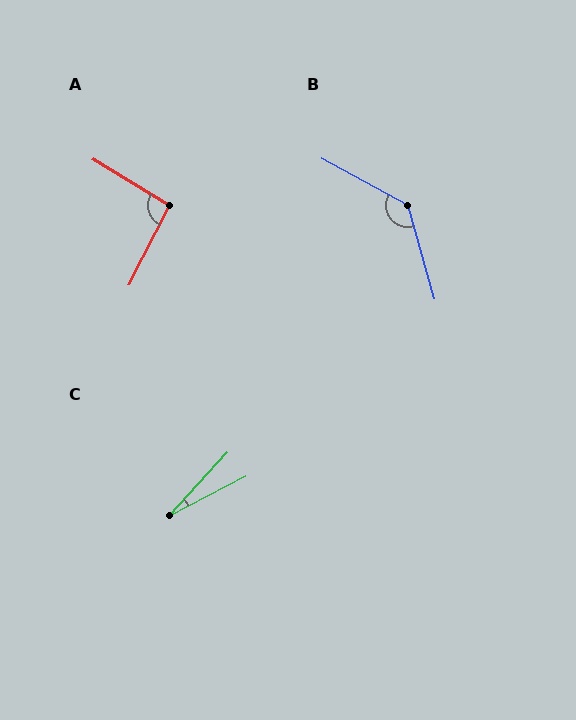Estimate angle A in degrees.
Approximately 94 degrees.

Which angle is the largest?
B, at approximately 134 degrees.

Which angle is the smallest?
C, at approximately 20 degrees.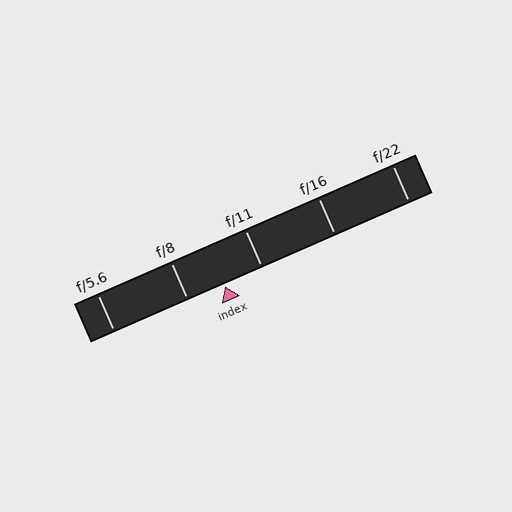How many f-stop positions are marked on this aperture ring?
There are 5 f-stop positions marked.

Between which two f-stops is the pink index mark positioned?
The index mark is between f/8 and f/11.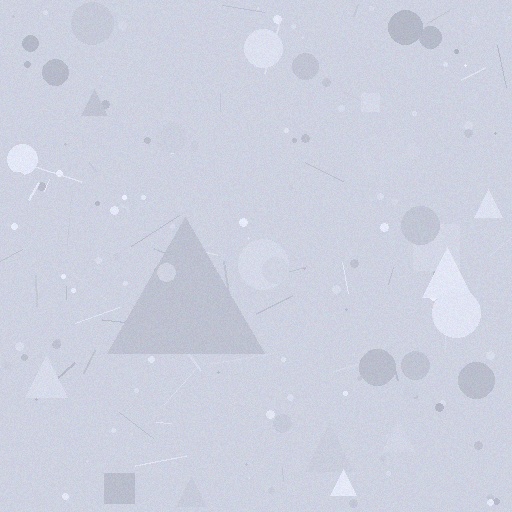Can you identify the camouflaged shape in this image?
The camouflaged shape is a triangle.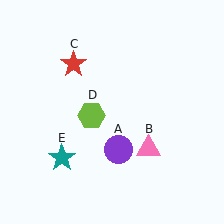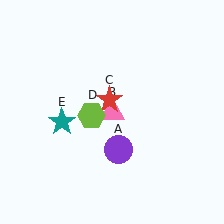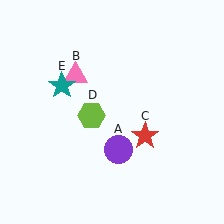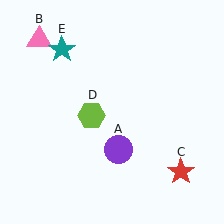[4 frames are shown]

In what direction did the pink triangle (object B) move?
The pink triangle (object B) moved up and to the left.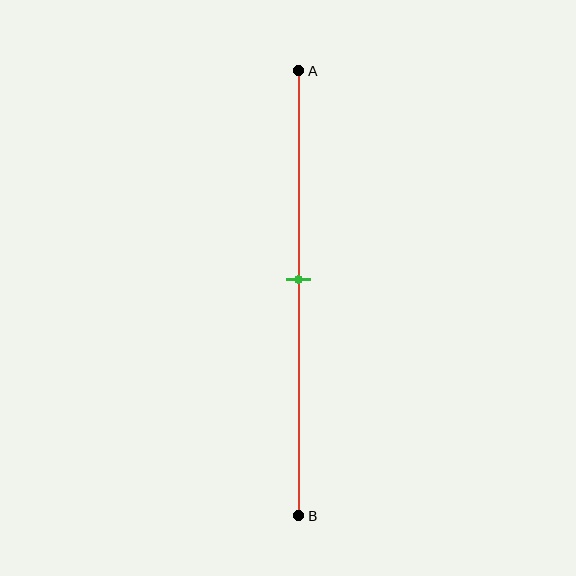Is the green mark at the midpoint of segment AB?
No, the mark is at about 45% from A, not at the 50% midpoint.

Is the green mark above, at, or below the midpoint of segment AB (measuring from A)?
The green mark is above the midpoint of segment AB.